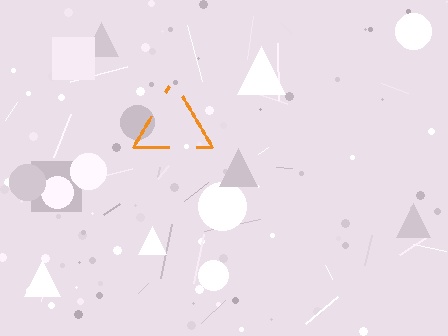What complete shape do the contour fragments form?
The contour fragments form a triangle.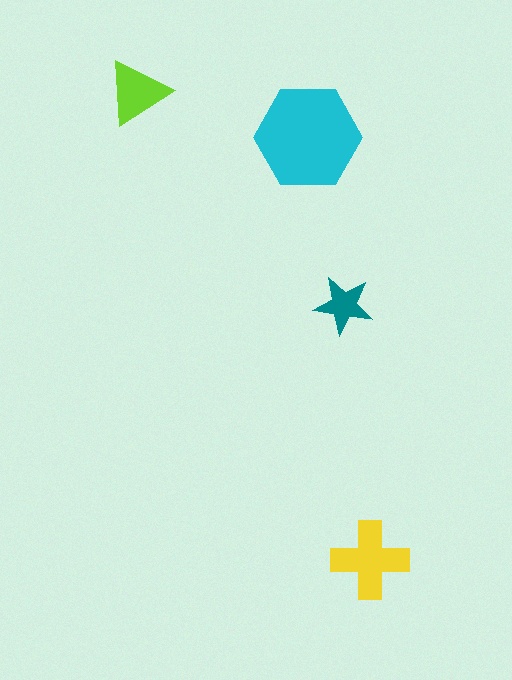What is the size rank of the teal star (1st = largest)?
4th.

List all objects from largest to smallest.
The cyan hexagon, the yellow cross, the lime triangle, the teal star.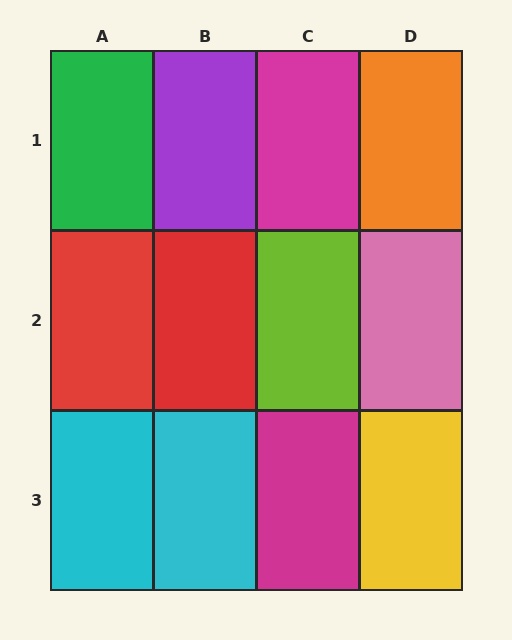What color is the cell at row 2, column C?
Lime.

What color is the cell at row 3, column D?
Yellow.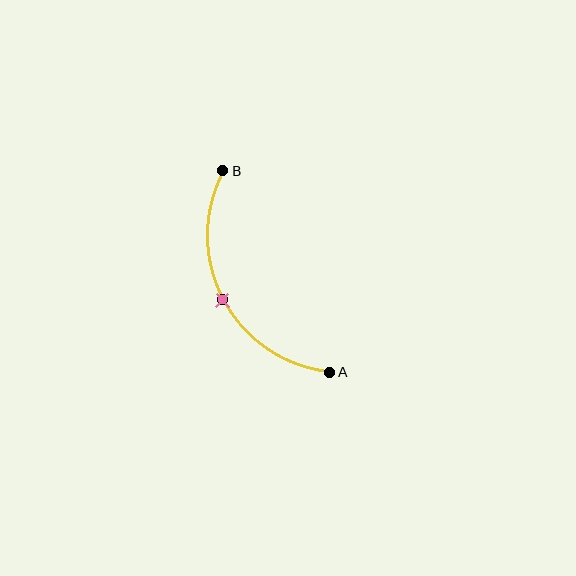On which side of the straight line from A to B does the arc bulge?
The arc bulges to the left of the straight line connecting A and B.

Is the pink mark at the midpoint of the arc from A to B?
Yes. The pink mark lies on the arc at equal arc-length from both A and B — it is the arc midpoint.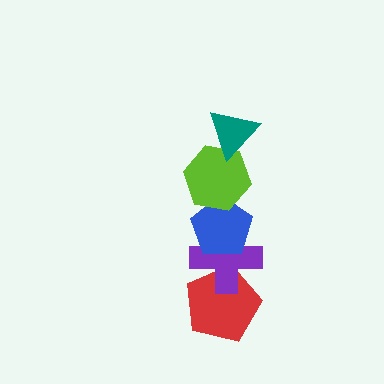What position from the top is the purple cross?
The purple cross is 4th from the top.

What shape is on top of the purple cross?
The blue pentagon is on top of the purple cross.